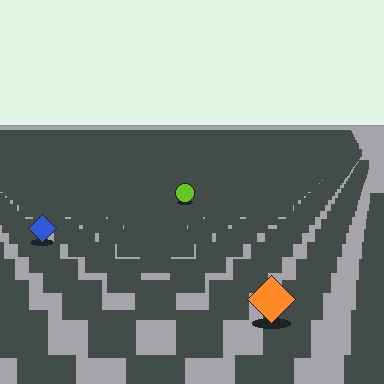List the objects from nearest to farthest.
From nearest to farthest: the orange diamond, the blue diamond, the lime circle.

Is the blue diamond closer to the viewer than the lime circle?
Yes. The blue diamond is closer — you can tell from the texture gradient: the ground texture is coarser near it.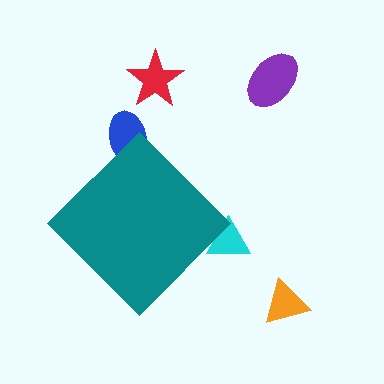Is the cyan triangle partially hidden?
Yes, the cyan triangle is partially hidden behind the teal diamond.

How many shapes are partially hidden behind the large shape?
2 shapes are partially hidden.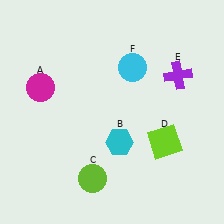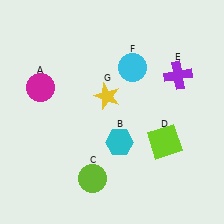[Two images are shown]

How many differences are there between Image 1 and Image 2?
There is 1 difference between the two images.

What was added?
A yellow star (G) was added in Image 2.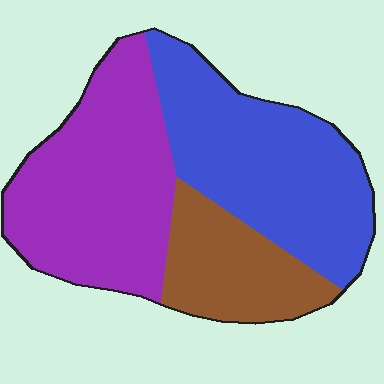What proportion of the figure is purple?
Purple takes up about two fifths (2/5) of the figure.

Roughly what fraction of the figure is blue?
Blue takes up about two fifths (2/5) of the figure.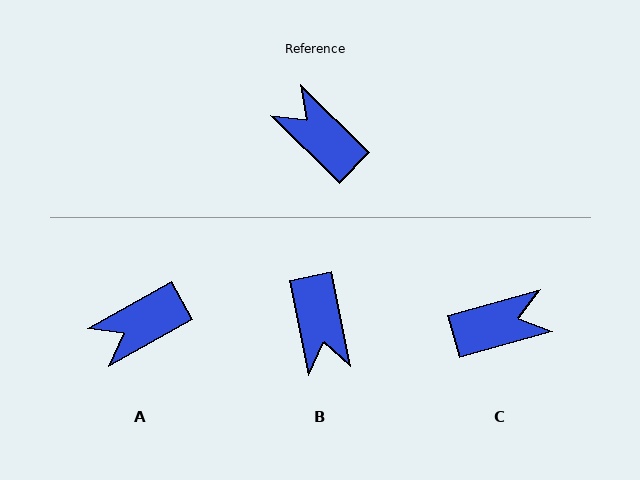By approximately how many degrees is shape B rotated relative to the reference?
Approximately 146 degrees counter-clockwise.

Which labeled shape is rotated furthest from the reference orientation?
B, about 146 degrees away.